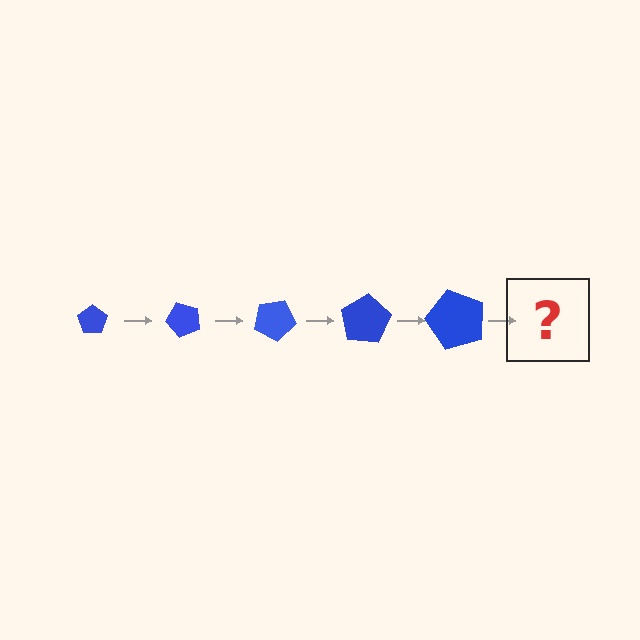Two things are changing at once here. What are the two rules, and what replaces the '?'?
The two rules are that the pentagon grows larger each step and it rotates 50 degrees each step. The '?' should be a pentagon, larger than the previous one and rotated 250 degrees from the start.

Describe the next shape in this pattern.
It should be a pentagon, larger than the previous one and rotated 250 degrees from the start.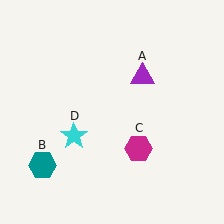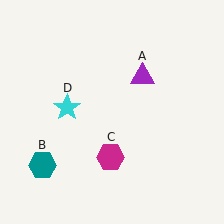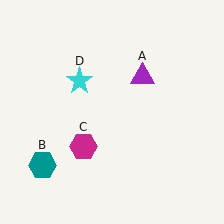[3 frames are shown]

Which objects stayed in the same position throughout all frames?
Purple triangle (object A) and teal hexagon (object B) remained stationary.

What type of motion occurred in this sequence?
The magenta hexagon (object C), cyan star (object D) rotated clockwise around the center of the scene.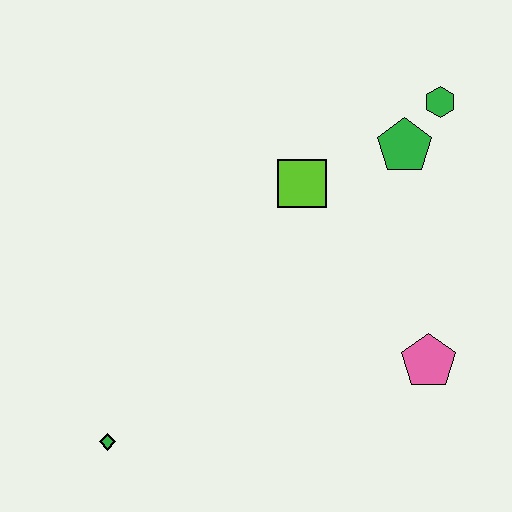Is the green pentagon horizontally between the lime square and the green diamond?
No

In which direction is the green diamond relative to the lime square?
The green diamond is below the lime square.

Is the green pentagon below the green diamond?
No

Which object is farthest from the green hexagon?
The green diamond is farthest from the green hexagon.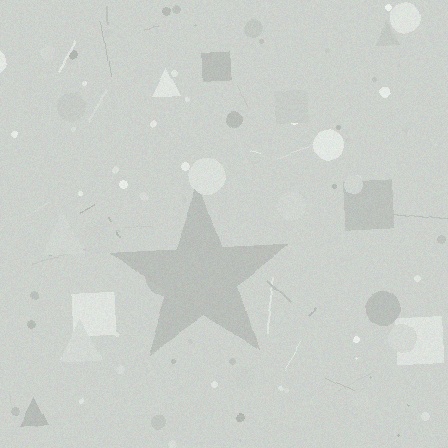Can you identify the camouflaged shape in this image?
The camouflaged shape is a star.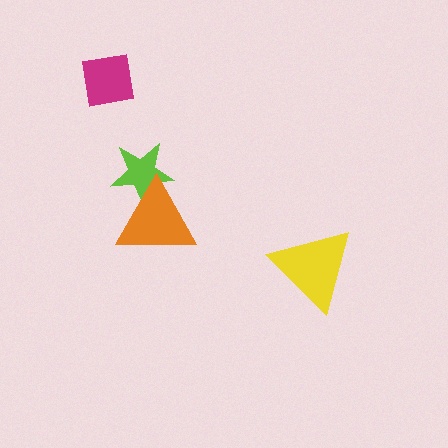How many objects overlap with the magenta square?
0 objects overlap with the magenta square.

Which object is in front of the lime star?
The orange triangle is in front of the lime star.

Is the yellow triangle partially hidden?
No, no other shape covers it.